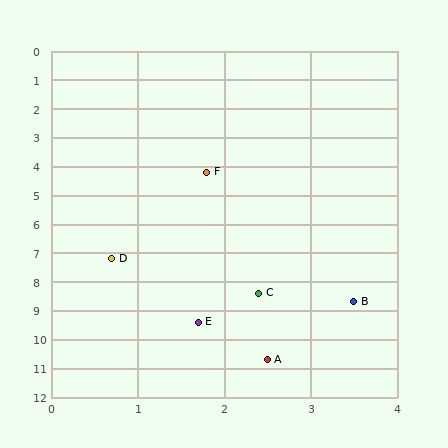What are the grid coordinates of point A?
Point A is at approximately (2.5, 10.7).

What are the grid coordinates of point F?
Point F is at approximately (1.8, 4.2).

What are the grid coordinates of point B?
Point B is at approximately (3.5, 8.7).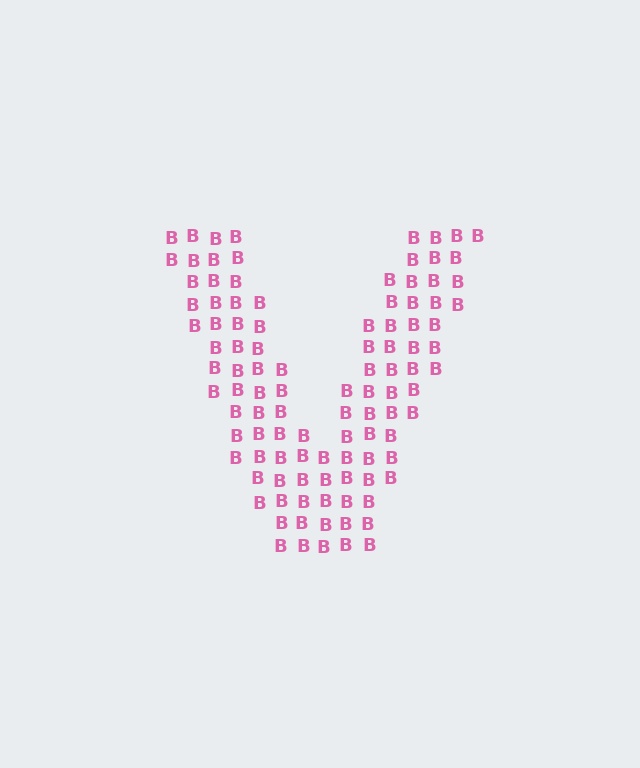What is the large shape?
The large shape is the letter V.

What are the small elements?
The small elements are letter B's.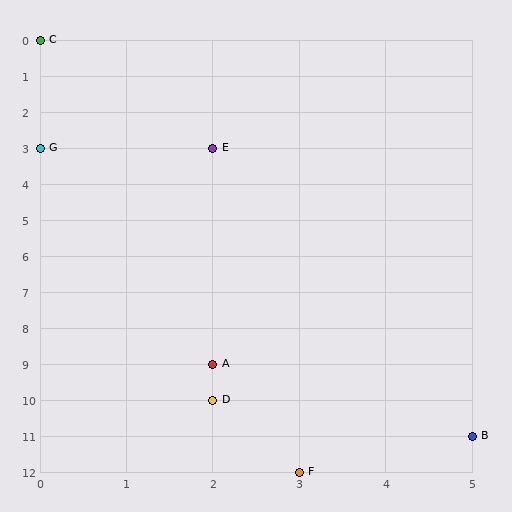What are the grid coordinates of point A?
Point A is at grid coordinates (2, 9).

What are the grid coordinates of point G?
Point G is at grid coordinates (0, 3).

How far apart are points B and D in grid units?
Points B and D are 3 columns and 1 row apart (about 3.2 grid units diagonally).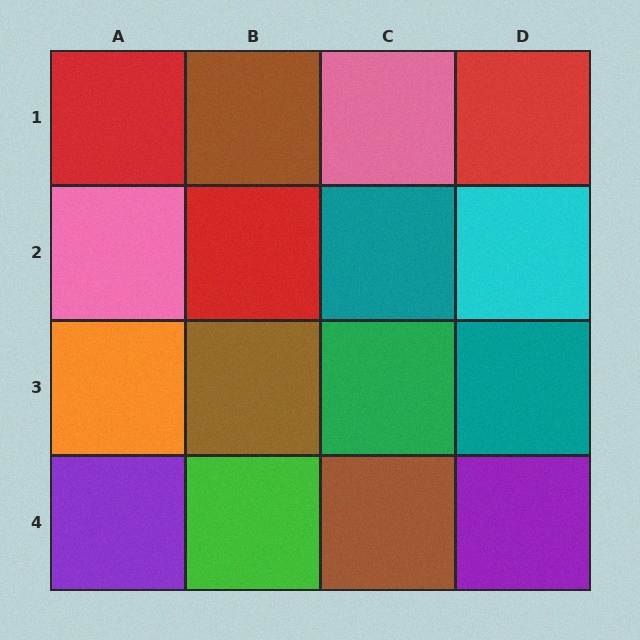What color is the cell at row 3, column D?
Teal.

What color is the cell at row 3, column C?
Green.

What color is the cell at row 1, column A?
Red.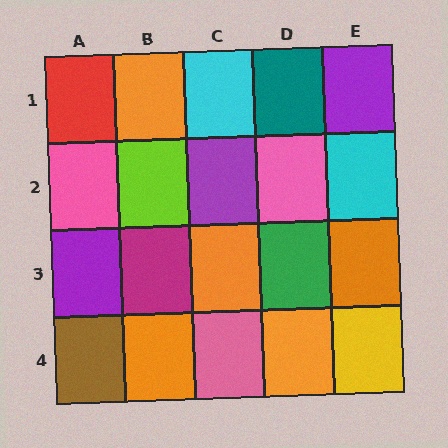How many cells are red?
1 cell is red.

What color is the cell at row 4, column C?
Pink.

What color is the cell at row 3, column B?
Magenta.